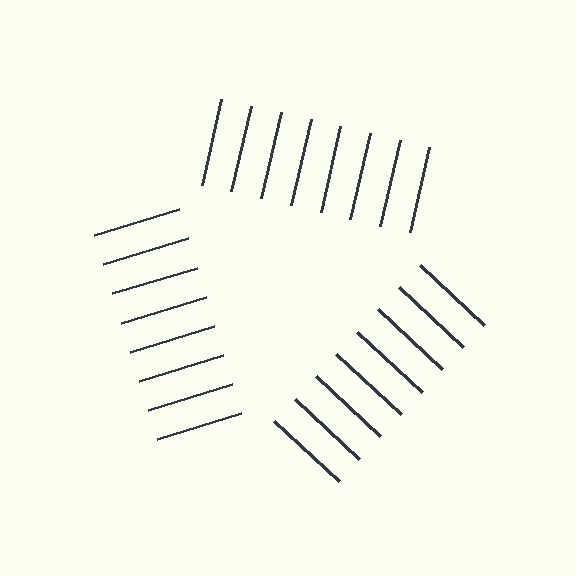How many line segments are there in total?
24 — 8 along each of the 3 edges.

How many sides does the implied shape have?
3 sides — the line-ends trace a triangle.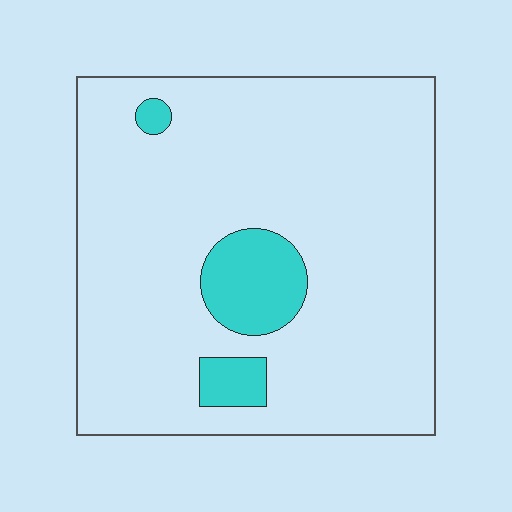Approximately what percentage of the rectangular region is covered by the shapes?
Approximately 10%.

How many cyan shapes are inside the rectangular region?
3.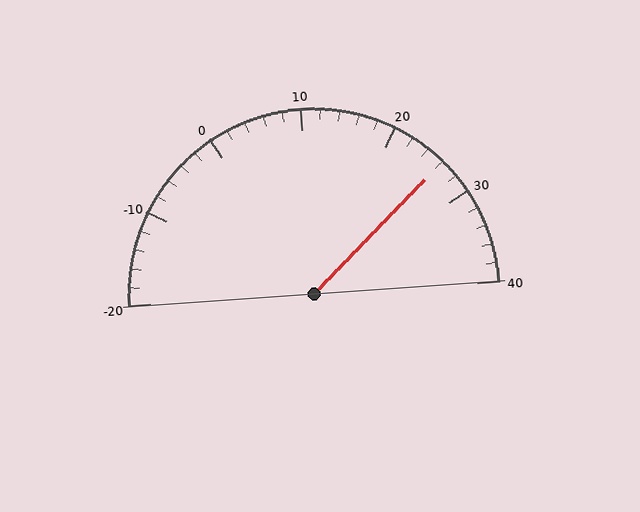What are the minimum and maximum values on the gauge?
The gauge ranges from -20 to 40.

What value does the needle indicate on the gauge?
The needle indicates approximately 26.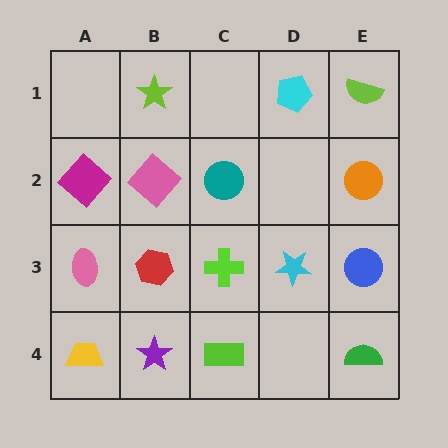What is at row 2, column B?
A pink diamond.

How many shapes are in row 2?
4 shapes.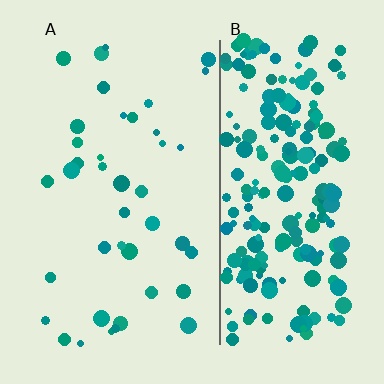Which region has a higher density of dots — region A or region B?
B (the right).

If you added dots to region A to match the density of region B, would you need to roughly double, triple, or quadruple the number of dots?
Approximately quadruple.